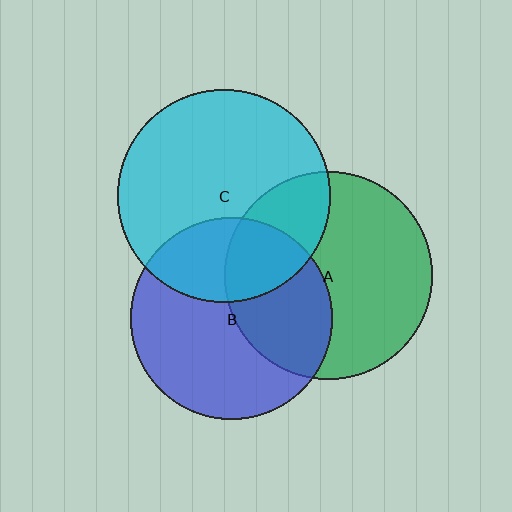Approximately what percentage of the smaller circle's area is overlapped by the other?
Approximately 30%.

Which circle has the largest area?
Circle C (cyan).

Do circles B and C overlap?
Yes.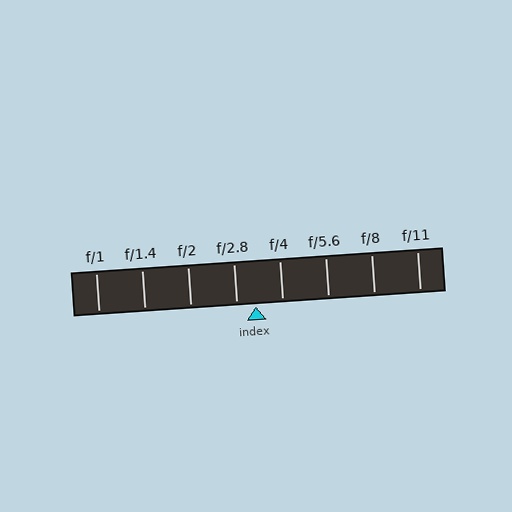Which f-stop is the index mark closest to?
The index mark is closest to f/2.8.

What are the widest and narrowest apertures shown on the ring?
The widest aperture shown is f/1 and the narrowest is f/11.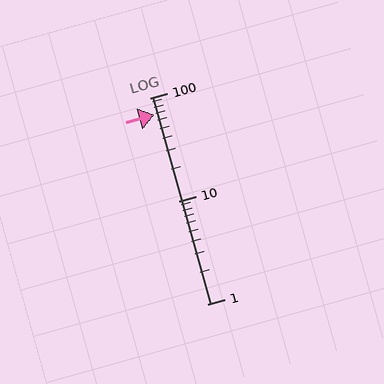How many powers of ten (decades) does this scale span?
The scale spans 2 decades, from 1 to 100.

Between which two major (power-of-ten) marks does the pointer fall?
The pointer is between 10 and 100.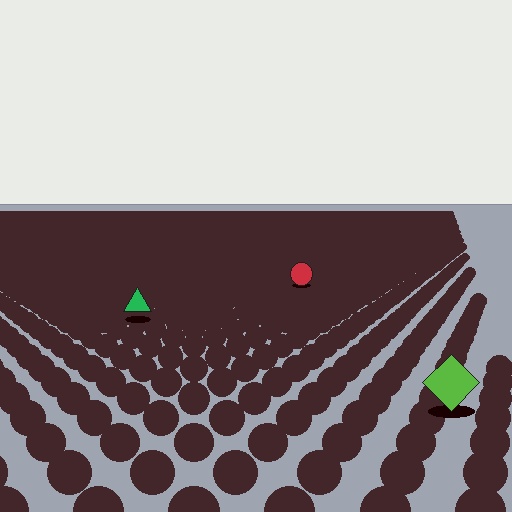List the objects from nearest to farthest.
From nearest to farthest: the lime diamond, the green triangle, the red circle.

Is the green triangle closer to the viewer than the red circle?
Yes. The green triangle is closer — you can tell from the texture gradient: the ground texture is coarser near it.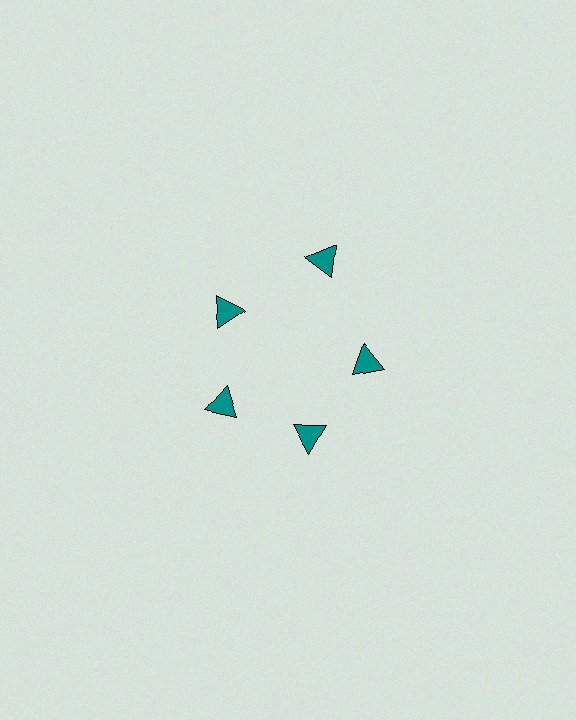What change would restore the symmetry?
The symmetry would be restored by moving it inward, back onto the ring so that all 5 triangles sit at equal angles and equal distance from the center.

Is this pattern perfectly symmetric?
No. The 5 teal triangles are arranged in a ring, but one element near the 1 o'clock position is pushed outward from the center, breaking the 5-fold rotational symmetry.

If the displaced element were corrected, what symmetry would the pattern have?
It would have 5-fold rotational symmetry — the pattern would map onto itself every 72 degrees.